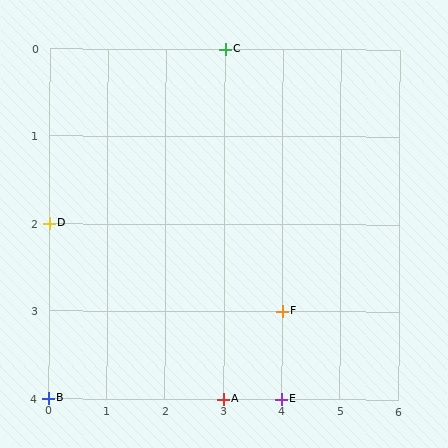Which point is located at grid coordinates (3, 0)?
Point C is at (3, 0).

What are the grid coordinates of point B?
Point B is at grid coordinates (0, 4).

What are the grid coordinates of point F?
Point F is at grid coordinates (4, 3).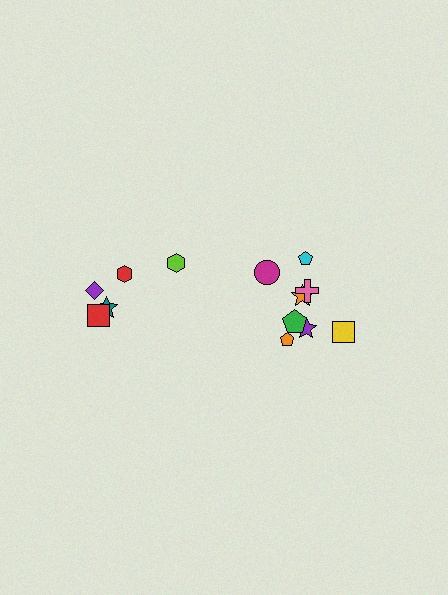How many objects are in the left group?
There are 5 objects.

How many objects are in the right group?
There are 8 objects.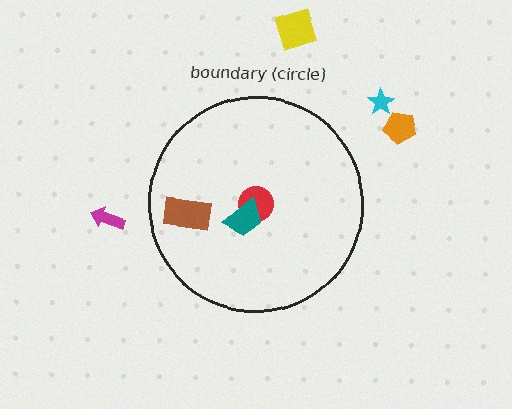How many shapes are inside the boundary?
3 inside, 4 outside.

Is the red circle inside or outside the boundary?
Inside.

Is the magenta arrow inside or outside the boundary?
Outside.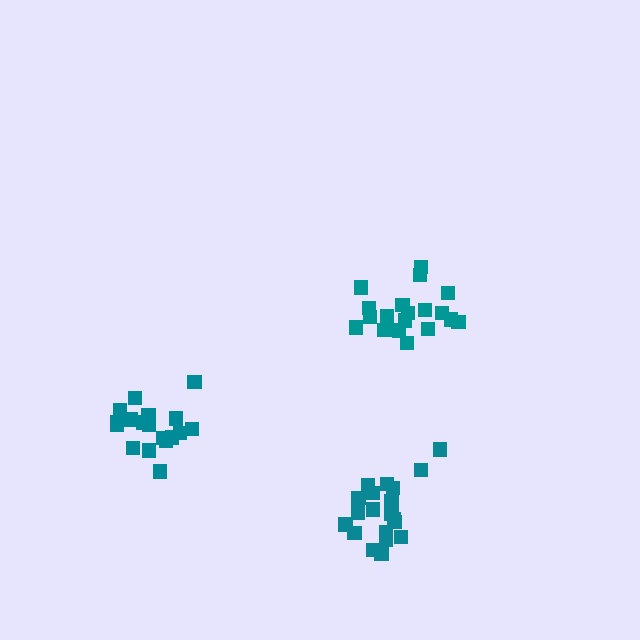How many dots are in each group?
Group 1: 19 dots, Group 2: 20 dots, Group 3: 19 dots (58 total).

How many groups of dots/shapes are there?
There are 3 groups.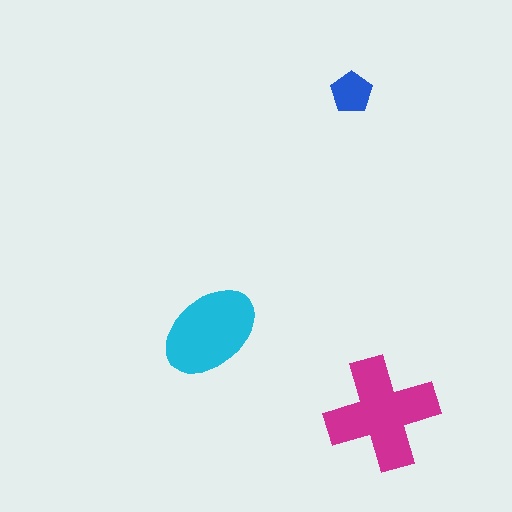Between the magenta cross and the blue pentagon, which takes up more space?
The magenta cross.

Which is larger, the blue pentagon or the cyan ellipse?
The cyan ellipse.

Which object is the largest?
The magenta cross.